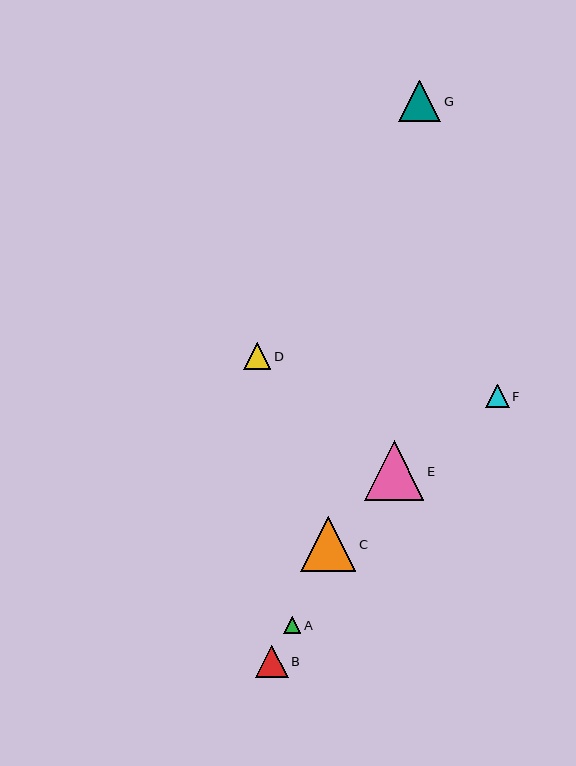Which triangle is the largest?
Triangle E is the largest with a size of approximately 59 pixels.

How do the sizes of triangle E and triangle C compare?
Triangle E and triangle C are approximately the same size.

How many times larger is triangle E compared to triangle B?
Triangle E is approximately 1.8 times the size of triangle B.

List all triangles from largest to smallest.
From largest to smallest: E, C, G, B, D, F, A.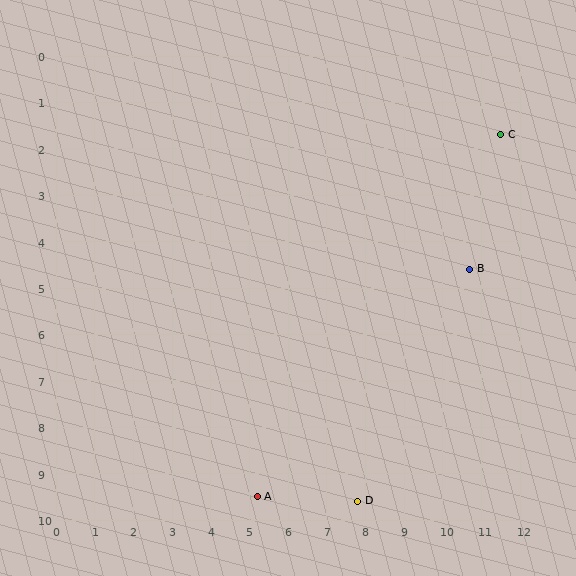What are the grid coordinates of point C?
Point C is at approximately (11.5, 1.7).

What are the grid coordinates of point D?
Point D is at approximately (7.8, 9.6).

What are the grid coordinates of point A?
Point A is at approximately (5.2, 9.5).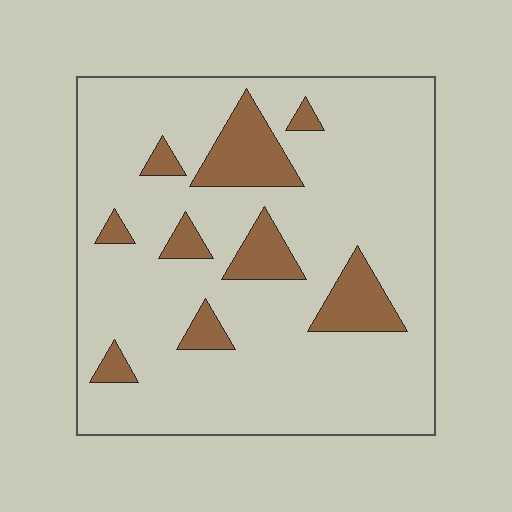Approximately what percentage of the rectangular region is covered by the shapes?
Approximately 15%.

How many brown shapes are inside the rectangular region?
9.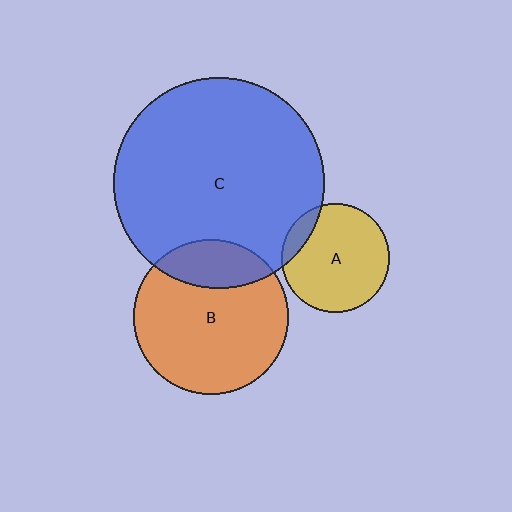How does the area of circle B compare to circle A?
Approximately 2.0 times.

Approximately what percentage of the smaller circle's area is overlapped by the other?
Approximately 20%.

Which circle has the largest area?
Circle C (blue).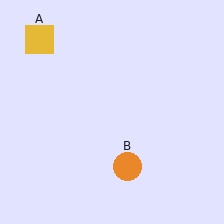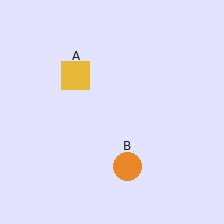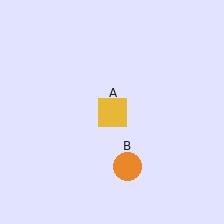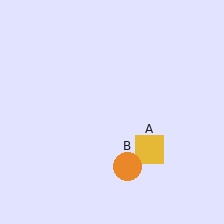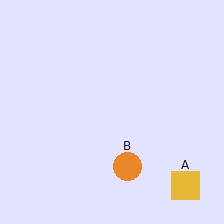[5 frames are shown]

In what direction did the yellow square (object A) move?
The yellow square (object A) moved down and to the right.